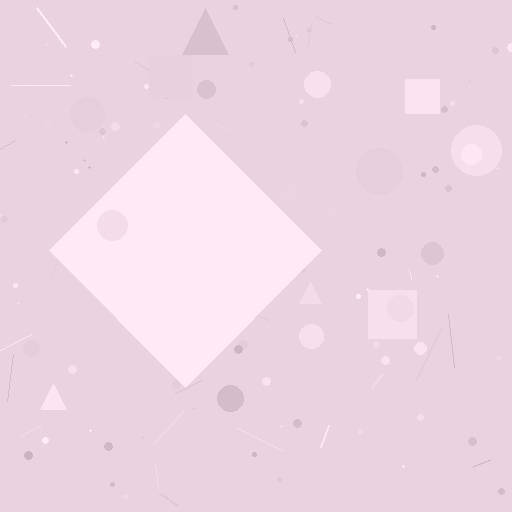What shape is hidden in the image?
A diamond is hidden in the image.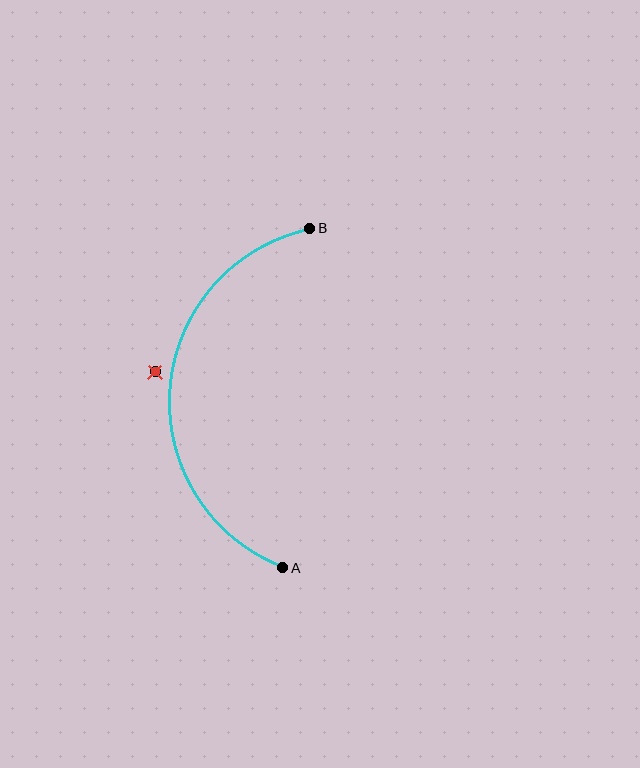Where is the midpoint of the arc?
The arc midpoint is the point on the curve farthest from the straight line joining A and B. It sits to the left of that line.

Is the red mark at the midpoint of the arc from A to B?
No — the red mark does not lie on the arc at all. It sits slightly outside the curve.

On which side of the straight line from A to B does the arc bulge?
The arc bulges to the left of the straight line connecting A and B.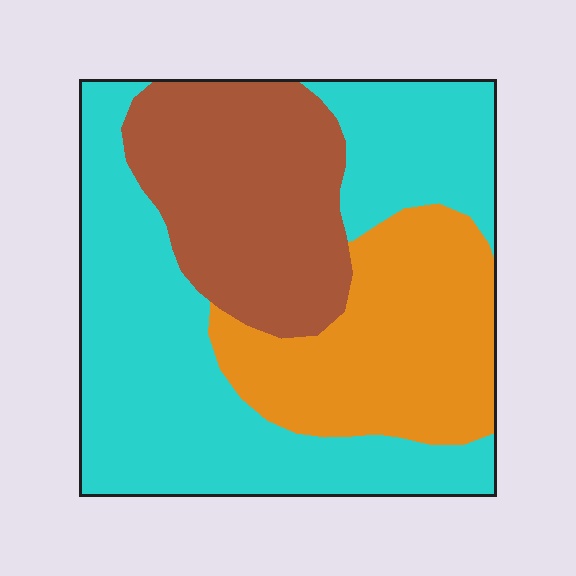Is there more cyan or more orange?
Cyan.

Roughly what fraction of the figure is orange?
Orange takes up about one quarter (1/4) of the figure.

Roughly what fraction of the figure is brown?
Brown takes up between a quarter and a half of the figure.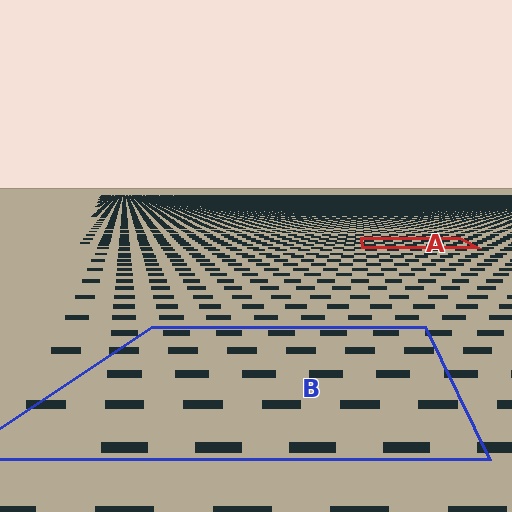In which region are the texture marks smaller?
The texture marks are smaller in region A, because it is farther away.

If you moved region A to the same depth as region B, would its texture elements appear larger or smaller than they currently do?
They would appear larger. At a closer depth, the same texture elements are projected at a bigger on-screen size.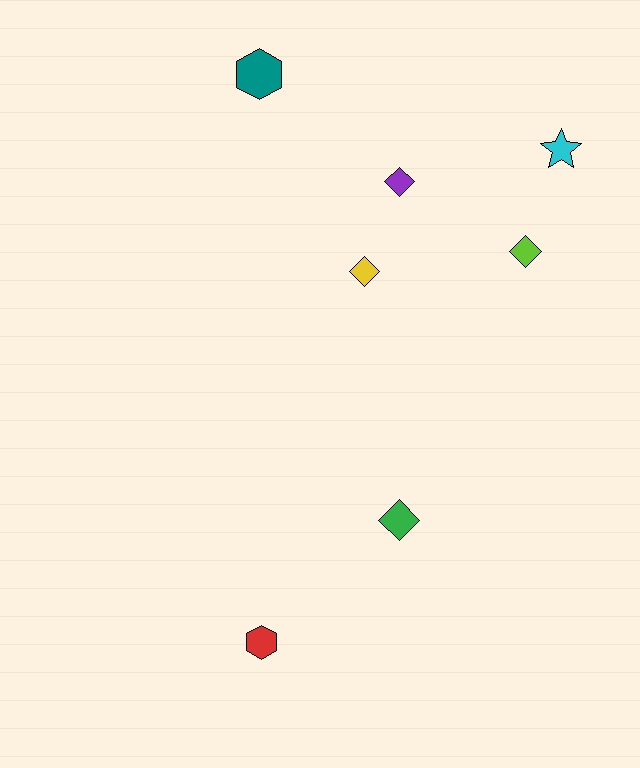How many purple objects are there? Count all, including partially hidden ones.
There is 1 purple object.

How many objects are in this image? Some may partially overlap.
There are 7 objects.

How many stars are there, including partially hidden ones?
There is 1 star.